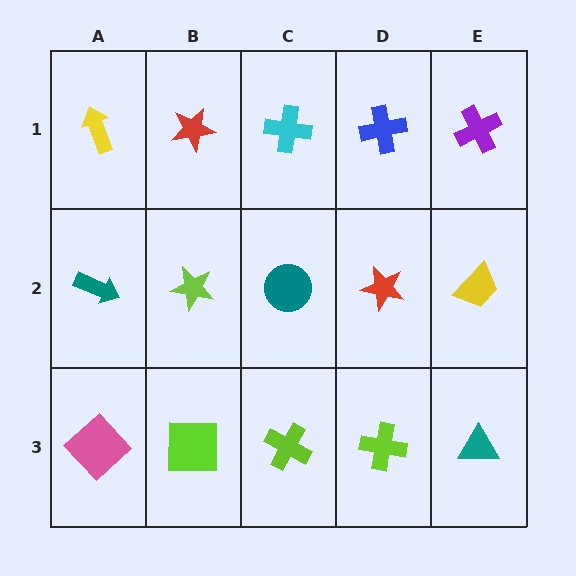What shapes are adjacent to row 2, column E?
A purple cross (row 1, column E), a teal triangle (row 3, column E), a red star (row 2, column D).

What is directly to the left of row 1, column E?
A blue cross.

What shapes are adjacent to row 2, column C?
A cyan cross (row 1, column C), a lime cross (row 3, column C), a lime star (row 2, column B), a red star (row 2, column D).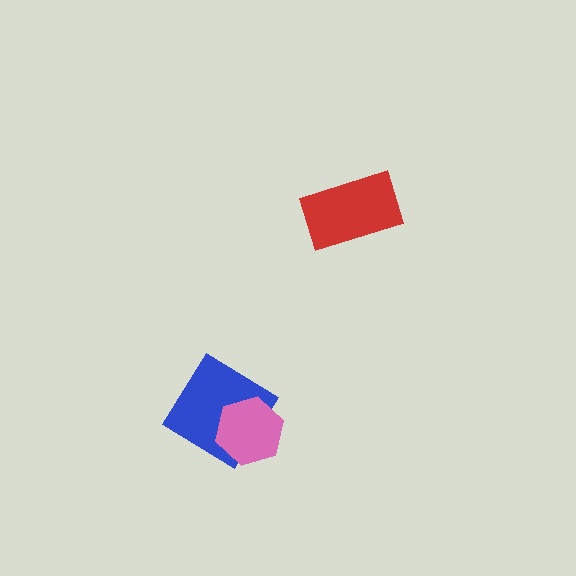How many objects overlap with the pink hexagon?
1 object overlaps with the pink hexagon.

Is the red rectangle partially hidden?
No, no other shape covers it.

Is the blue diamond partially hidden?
Yes, it is partially covered by another shape.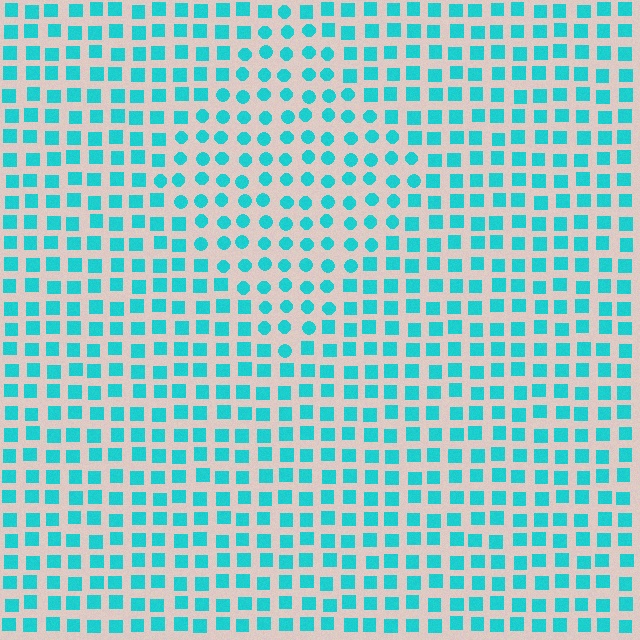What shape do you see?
I see a diamond.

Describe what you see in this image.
The image is filled with small cyan elements arranged in a uniform grid. A diamond-shaped region contains circles, while the surrounding area contains squares. The boundary is defined purely by the change in element shape.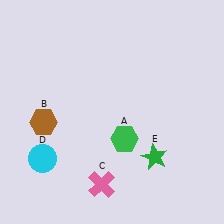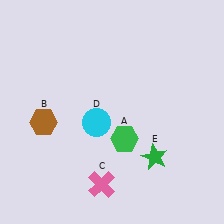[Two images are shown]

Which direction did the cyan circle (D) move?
The cyan circle (D) moved right.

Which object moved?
The cyan circle (D) moved right.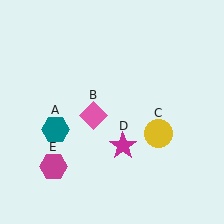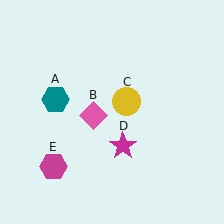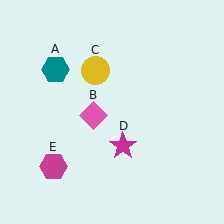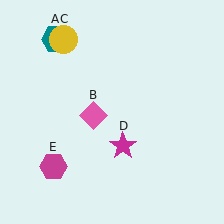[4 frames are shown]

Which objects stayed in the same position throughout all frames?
Pink diamond (object B) and magenta star (object D) and magenta hexagon (object E) remained stationary.